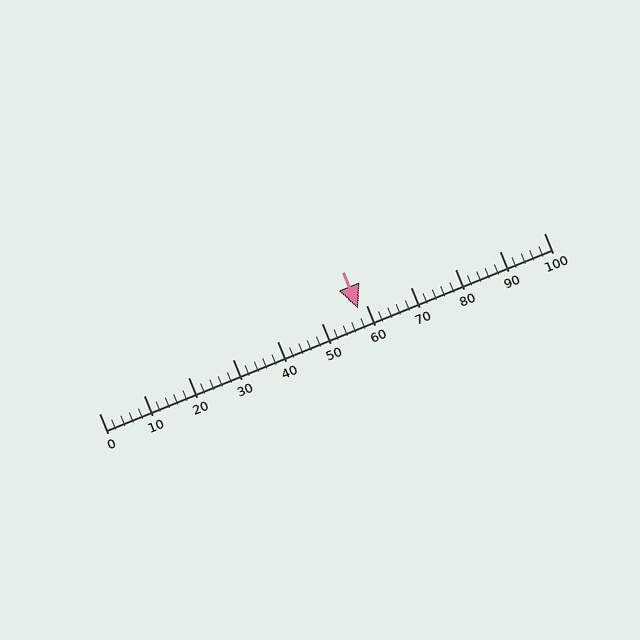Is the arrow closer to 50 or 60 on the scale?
The arrow is closer to 60.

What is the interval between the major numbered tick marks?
The major tick marks are spaced 10 units apart.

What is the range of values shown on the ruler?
The ruler shows values from 0 to 100.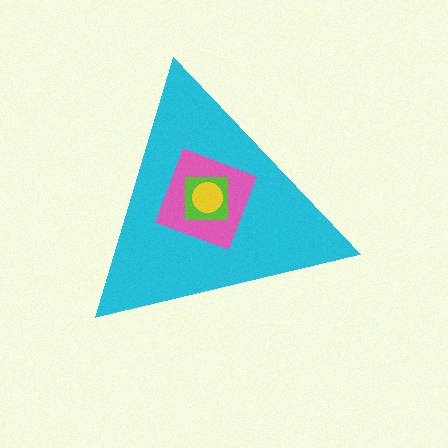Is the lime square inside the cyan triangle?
Yes.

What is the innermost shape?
The yellow circle.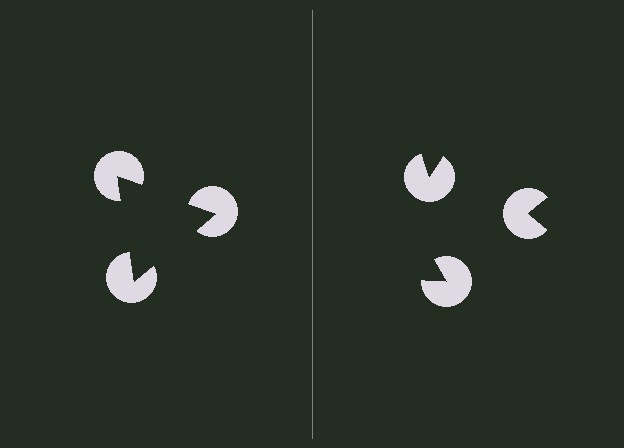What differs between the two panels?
The pac-man discs are positioned identically on both sides; only the wedge orientations differ. On the left they align to a triangle; on the right they are misaligned.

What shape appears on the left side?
An illusory triangle.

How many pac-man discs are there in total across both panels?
6 — 3 on each side.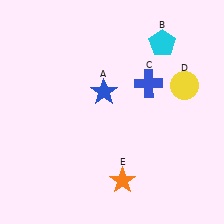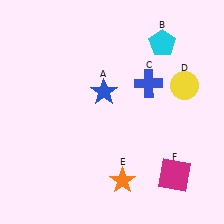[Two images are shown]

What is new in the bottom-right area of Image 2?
A magenta square (F) was added in the bottom-right area of Image 2.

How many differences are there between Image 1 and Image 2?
There is 1 difference between the two images.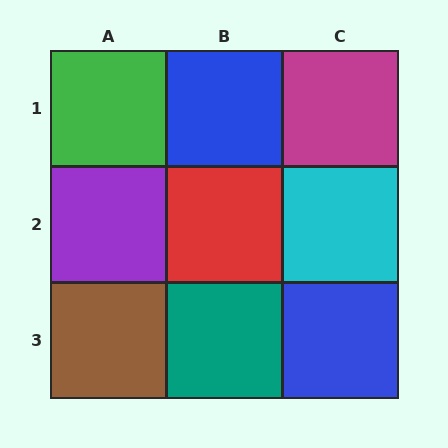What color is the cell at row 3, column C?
Blue.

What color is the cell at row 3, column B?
Teal.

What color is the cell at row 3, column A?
Brown.